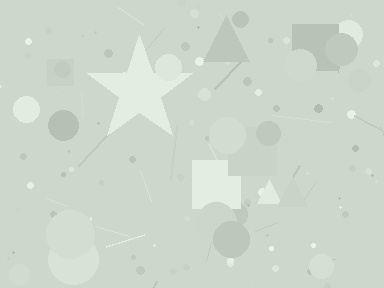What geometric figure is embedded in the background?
A star is embedded in the background.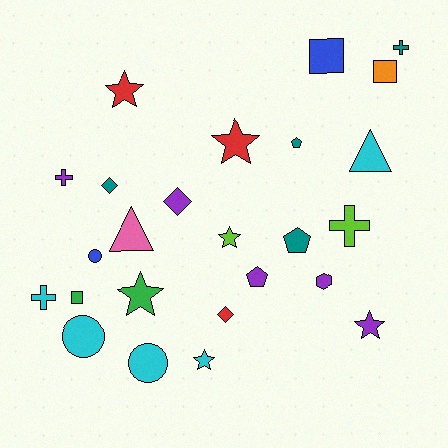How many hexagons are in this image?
There is 1 hexagon.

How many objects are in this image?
There are 25 objects.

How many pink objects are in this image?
There is 1 pink object.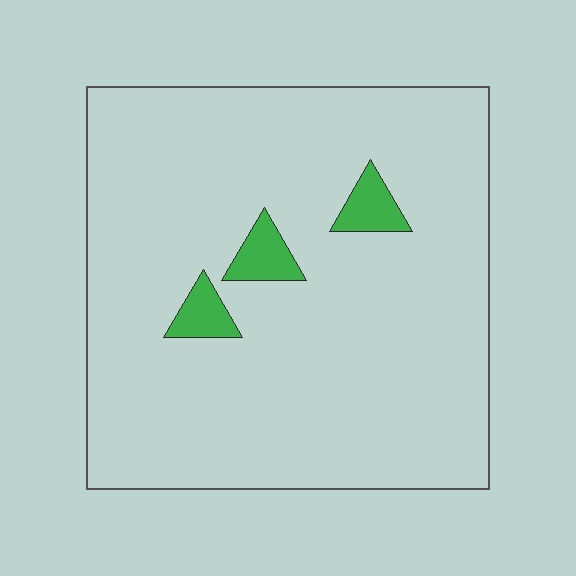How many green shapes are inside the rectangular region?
3.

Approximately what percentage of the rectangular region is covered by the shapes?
Approximately 5%.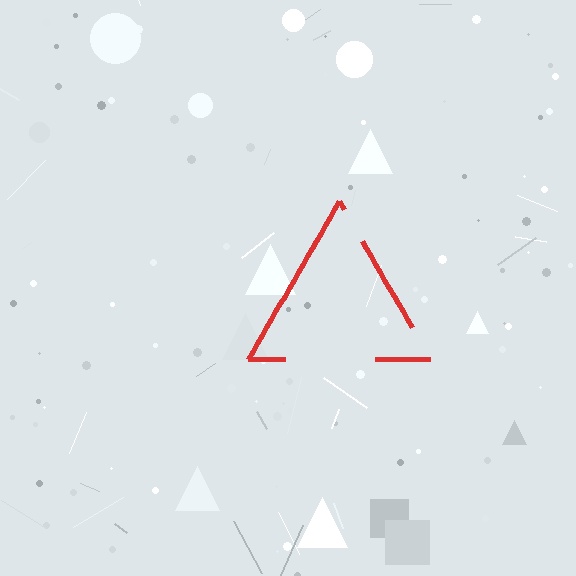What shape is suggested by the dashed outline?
The dashed outline suggests a triangle.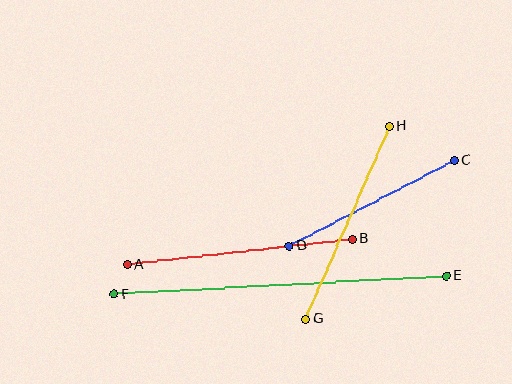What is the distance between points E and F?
The distance is approximately 333 pixels.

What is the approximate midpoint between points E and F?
The midpoint is at approximately (280, 285) pixels.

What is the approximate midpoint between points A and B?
The midpoint is at approximately (240, 252) pixels.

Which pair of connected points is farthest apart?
Points E and F are farthest apart.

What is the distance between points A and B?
The distance is approximately 226 pixels.